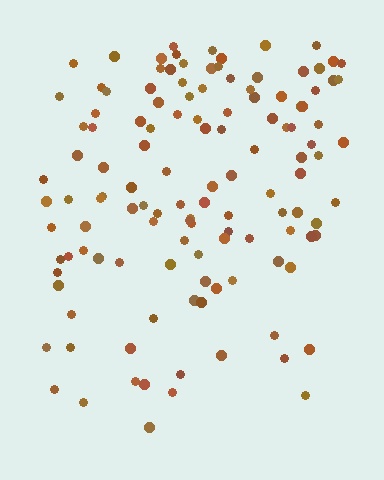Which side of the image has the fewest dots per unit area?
The bottom.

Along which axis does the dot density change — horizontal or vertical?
Vertical.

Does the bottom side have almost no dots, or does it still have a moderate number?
Still a moderate number, just noticeably fewer than the top.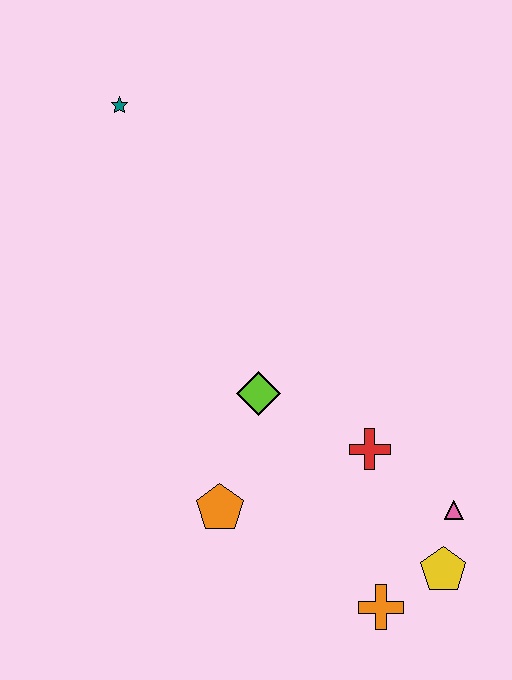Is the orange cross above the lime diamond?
No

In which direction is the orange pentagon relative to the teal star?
The orange pentagon is below the teal star.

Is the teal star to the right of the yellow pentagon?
No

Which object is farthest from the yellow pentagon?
The teal star is farthest from the yellow pentagon.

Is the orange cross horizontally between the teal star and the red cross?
No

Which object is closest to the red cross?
The pink triangle is closest to the red cross.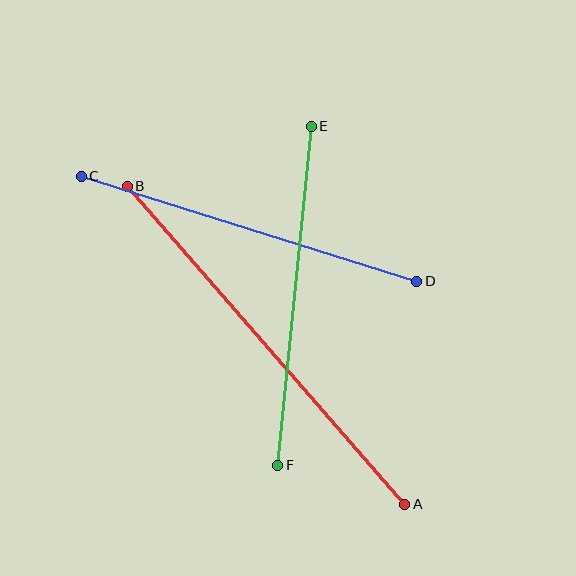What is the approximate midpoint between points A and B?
The midpoint is at approximately (266, 345) pixels.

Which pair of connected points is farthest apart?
Points A and B are farthest apart.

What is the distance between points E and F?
The distance is approximately 341 pixels.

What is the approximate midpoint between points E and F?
The midpoint is at approximately (294, 296) pixels.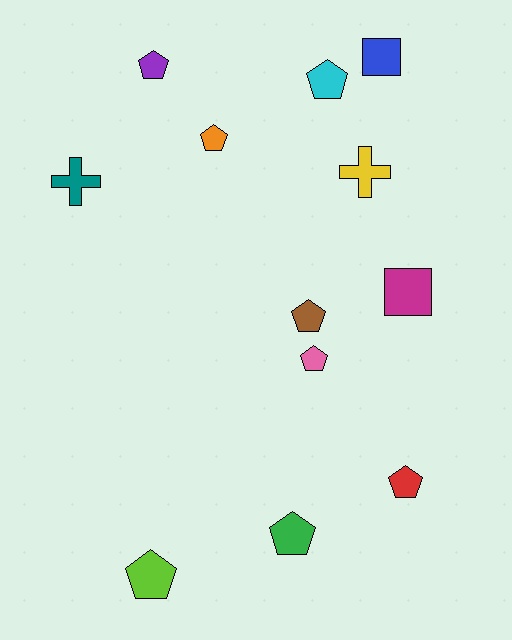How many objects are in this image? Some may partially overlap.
There are 12 objects.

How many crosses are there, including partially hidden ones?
There are 2 crosses.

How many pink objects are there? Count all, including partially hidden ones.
There is 1 pink object.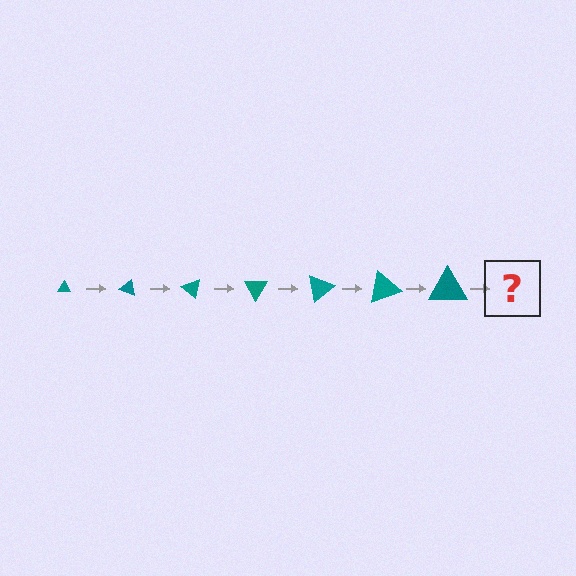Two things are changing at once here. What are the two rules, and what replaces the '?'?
The two rules are that the triangle grows larger each step and it rotates 20 degrees each step. The '?' should be a triangle, larger than the previous one and rotated 140 degrees from the start.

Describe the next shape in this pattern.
It should be a triangle, larger than the previous one and rotated 140 degrees from the start.